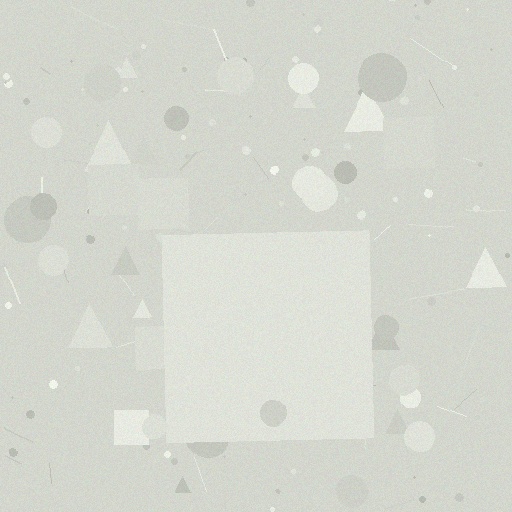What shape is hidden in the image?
A square is hidden in the image.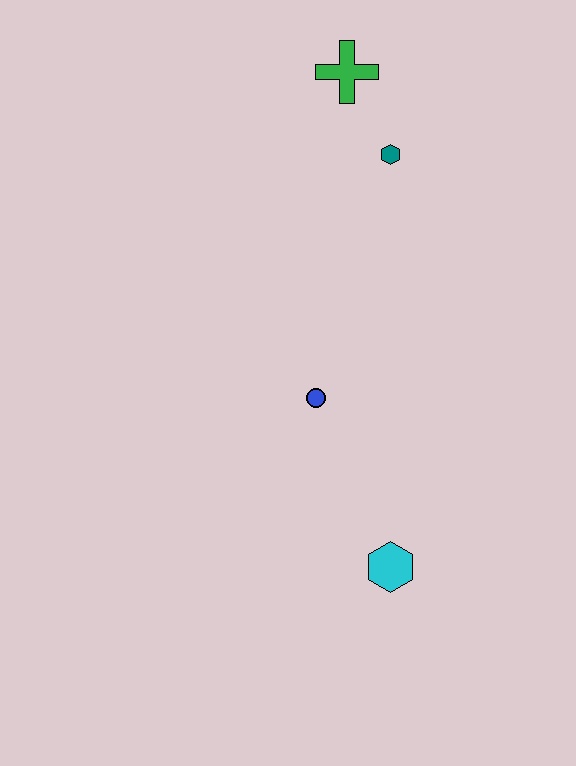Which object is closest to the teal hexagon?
The green cross is closest to the teal hexagon.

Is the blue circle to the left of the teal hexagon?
Yes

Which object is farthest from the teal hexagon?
The cyan hexagon is farthest from the teal hexagon.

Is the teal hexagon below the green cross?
Yes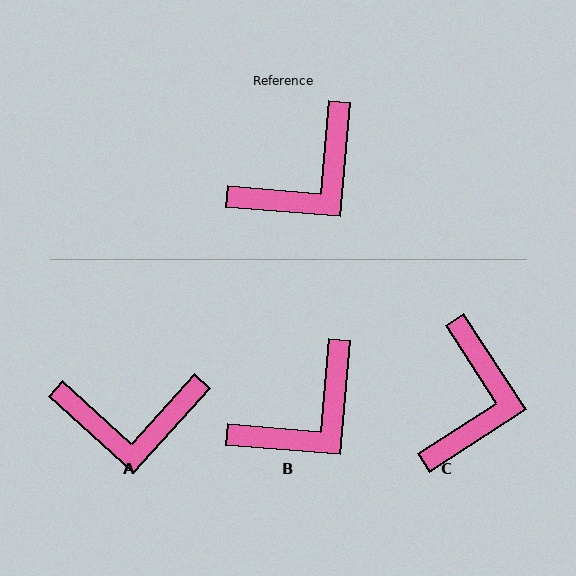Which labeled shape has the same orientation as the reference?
B.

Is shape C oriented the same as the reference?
No, it is off by about 38 degrees.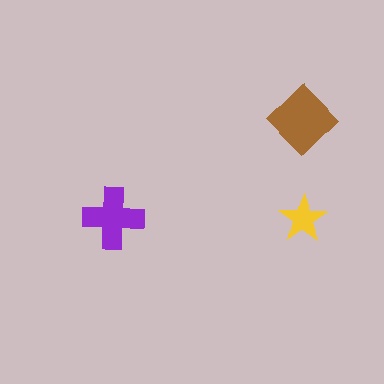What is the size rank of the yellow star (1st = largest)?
3rd.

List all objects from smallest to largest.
The yellow star, the purple cross, the brown diamond.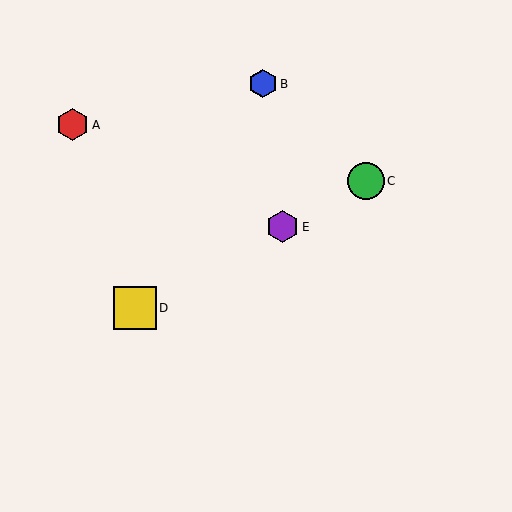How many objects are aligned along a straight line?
3 objects (C, D, E) are aligned along a straight line.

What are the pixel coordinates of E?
Object E is at (283, 227).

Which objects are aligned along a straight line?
Objects C, D, E are aligned along a straight line.